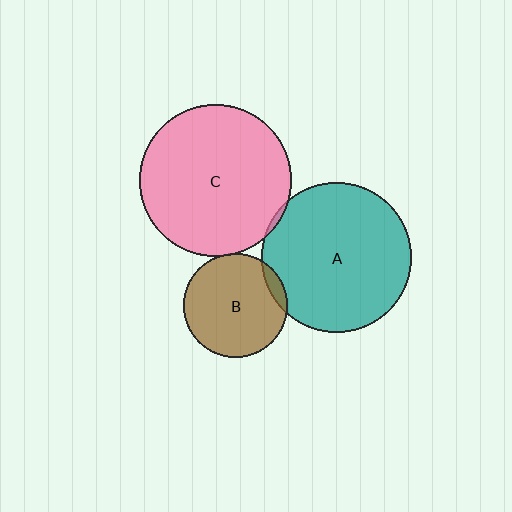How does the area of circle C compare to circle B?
Approximately 2.1 times.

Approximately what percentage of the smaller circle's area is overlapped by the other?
Approximately 5%.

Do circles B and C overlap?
Yes.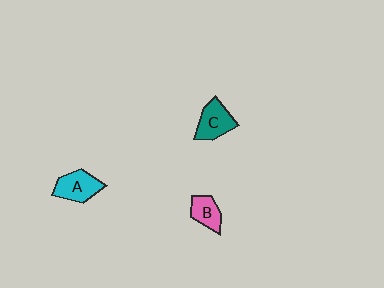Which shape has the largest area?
Shape C (teal).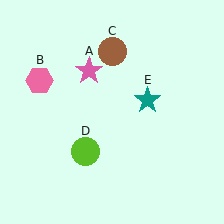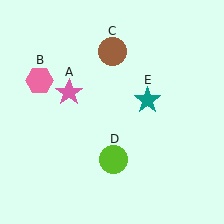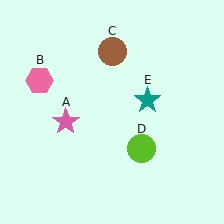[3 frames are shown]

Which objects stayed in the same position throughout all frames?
Pink hexagon (object B) and brown circle (object C) and teal star (object E) remained stationary.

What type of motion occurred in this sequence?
The pink star (object A), lime circle (object D) rotated counterclockwise around the center of the scene.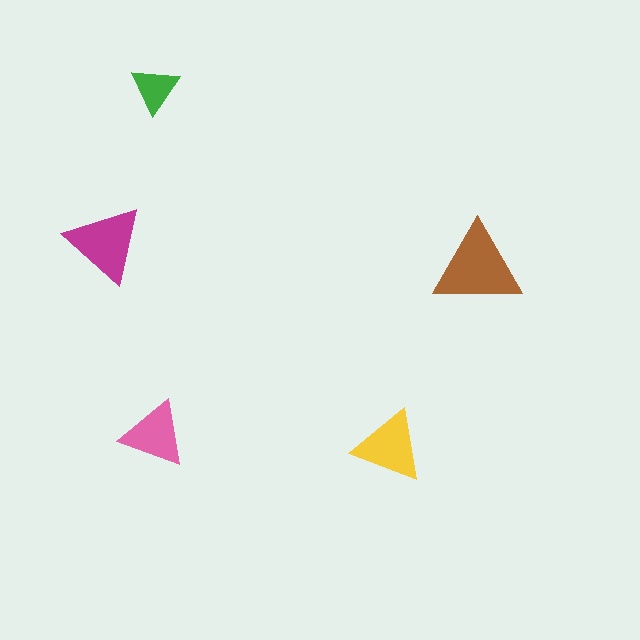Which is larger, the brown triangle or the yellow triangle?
The brown one.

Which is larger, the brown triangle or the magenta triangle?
The brown one.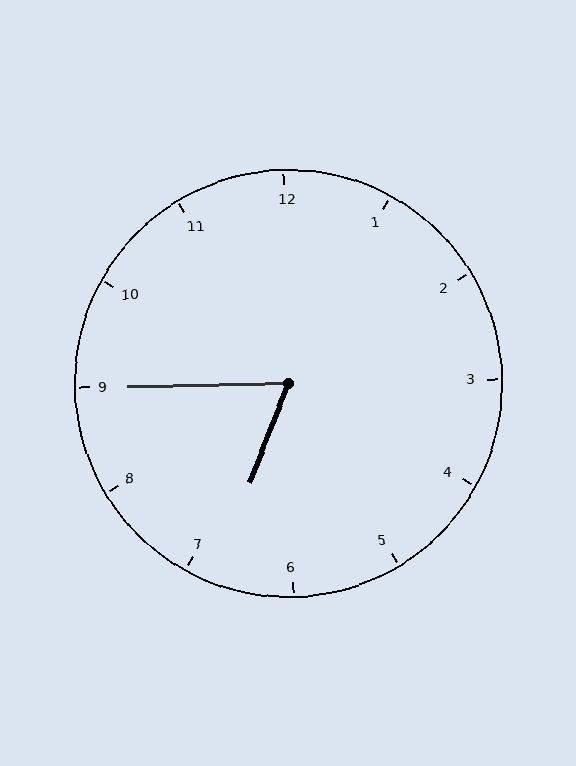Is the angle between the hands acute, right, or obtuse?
It is acute.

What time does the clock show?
6:45.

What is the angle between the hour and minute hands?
Approximately 68 degrees.